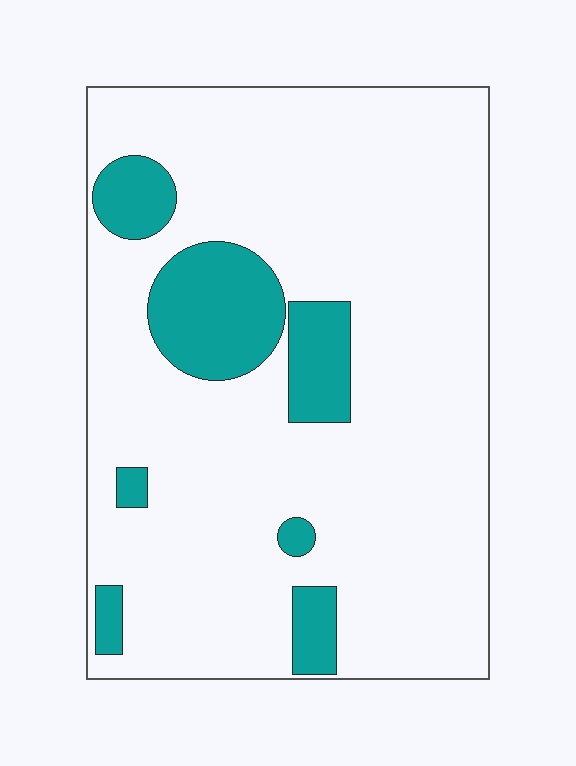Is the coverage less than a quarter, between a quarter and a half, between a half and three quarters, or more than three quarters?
Less than a quarter.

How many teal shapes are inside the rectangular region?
7.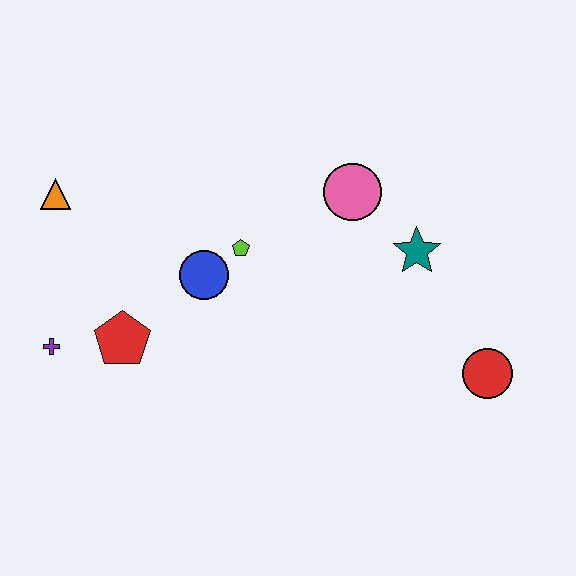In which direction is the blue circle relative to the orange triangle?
The blue circle is to the right of the orange triangle.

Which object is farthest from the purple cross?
The red circle is farthest from the purple cross.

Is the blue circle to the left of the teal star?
Yes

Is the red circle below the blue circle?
Yes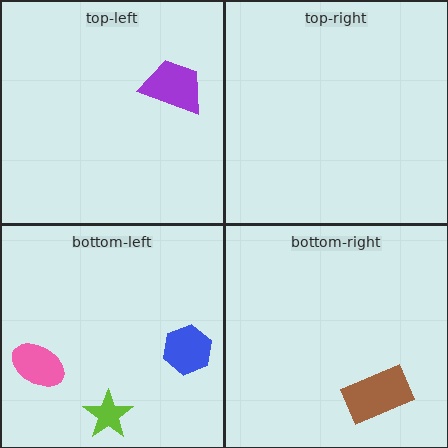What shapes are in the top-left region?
The purple trapezoid.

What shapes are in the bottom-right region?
The brown rectangle.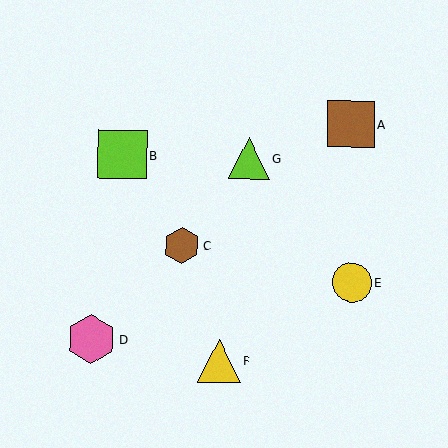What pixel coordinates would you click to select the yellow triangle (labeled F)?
Click at (219, 361) to select the yellow triangle F.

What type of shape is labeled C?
Shape C is a brown hexagon.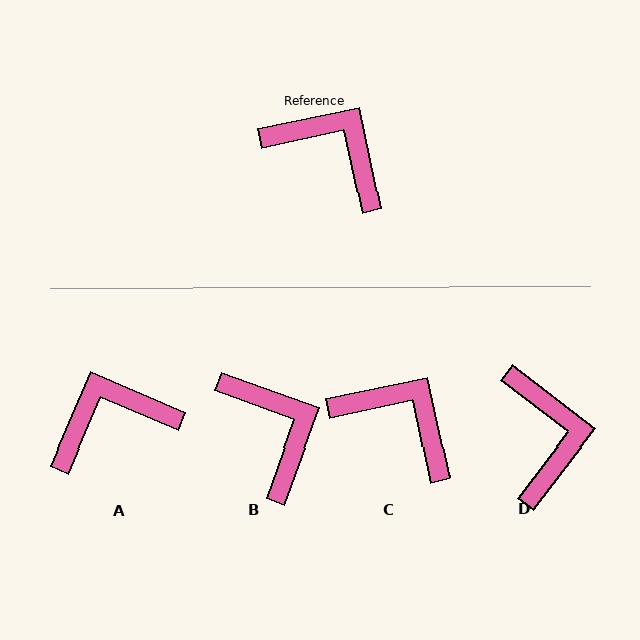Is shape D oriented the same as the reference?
No, it is off by about 49 degrees.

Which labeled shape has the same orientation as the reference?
C.